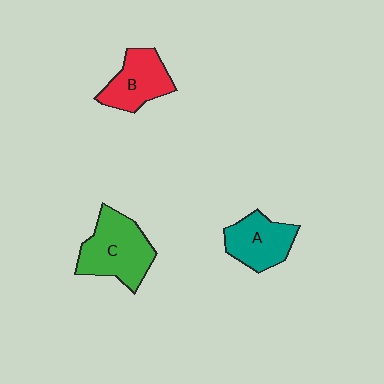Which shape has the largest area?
Shape C (green).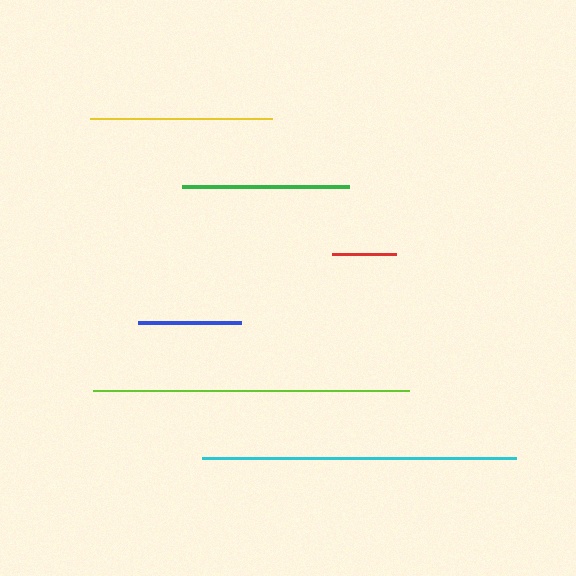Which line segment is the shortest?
The red line is the shortest at approximately 64 pixels.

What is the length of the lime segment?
The lime segment is approximately 316 pixels long.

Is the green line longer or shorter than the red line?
The green line is longer than the red line.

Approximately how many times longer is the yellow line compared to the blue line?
The yellow line is approximately 1.8 times the length of the blue line.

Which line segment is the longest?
The lime line is the longest at approximately 316 pixels.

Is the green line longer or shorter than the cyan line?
The cyan line is longer than the green line.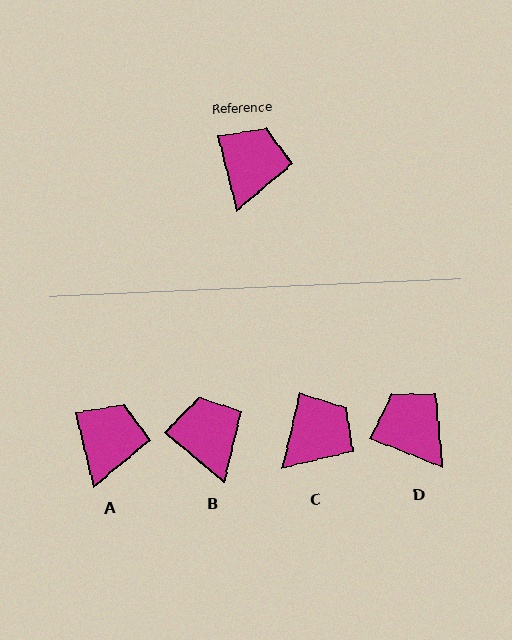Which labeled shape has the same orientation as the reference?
A.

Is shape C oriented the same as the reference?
No, it is off by about 27 degrees.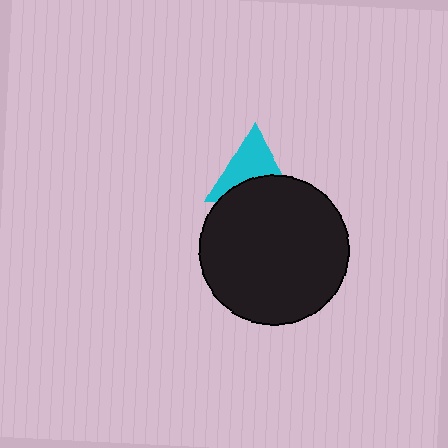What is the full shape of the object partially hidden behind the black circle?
The partially hidden object is a cyan triangle.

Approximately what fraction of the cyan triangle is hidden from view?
Roughly 45% of the cyan triangle is hidden behind the black circle.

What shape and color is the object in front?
The object in front is a black circle.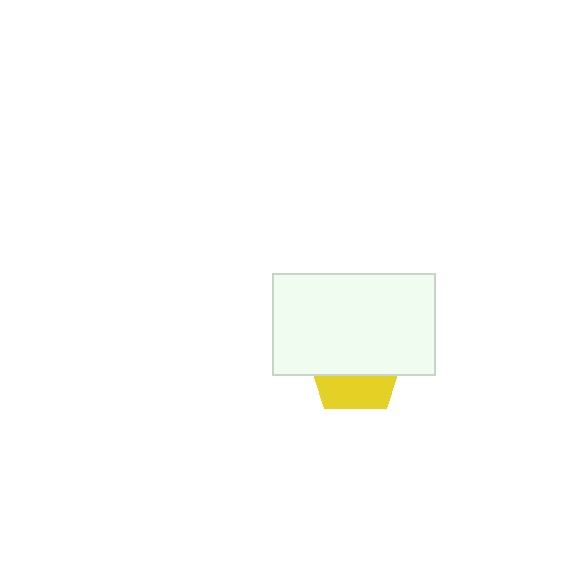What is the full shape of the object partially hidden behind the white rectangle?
The partially hidden object is a yellow pentagon.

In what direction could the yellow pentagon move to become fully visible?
The yellow pentagon could move down. That would shift it out from behind the white rectangle entirely.